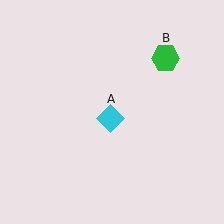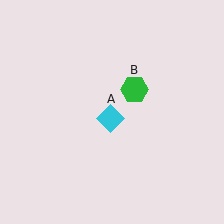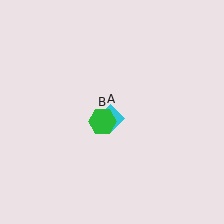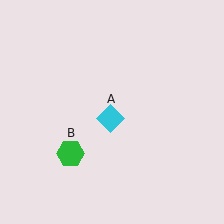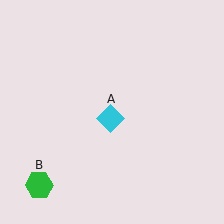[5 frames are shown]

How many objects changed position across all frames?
1 object changed position: green hexagon (object B).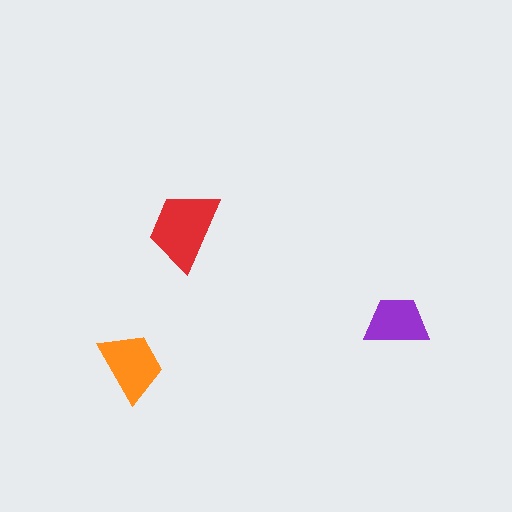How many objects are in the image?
There are 3 objects in the image.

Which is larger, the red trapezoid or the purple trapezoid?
The red one.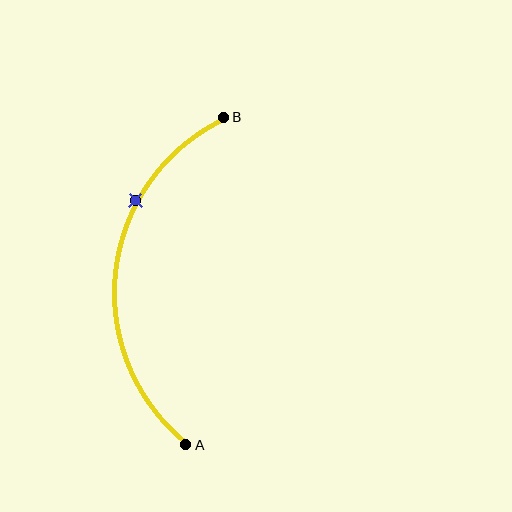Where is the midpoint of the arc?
The arc midpoint is the point on the curve farthest from the straight line joining A and B. It sits to the left of that line.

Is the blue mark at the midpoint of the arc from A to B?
No. The blue mark lies on the arc but is closer to endpoint B. The arc midpoint would be at the point on the curve equidistant along the arc from both A and B.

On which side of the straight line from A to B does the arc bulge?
The arc bulges to the left of the straight line connecting A and B.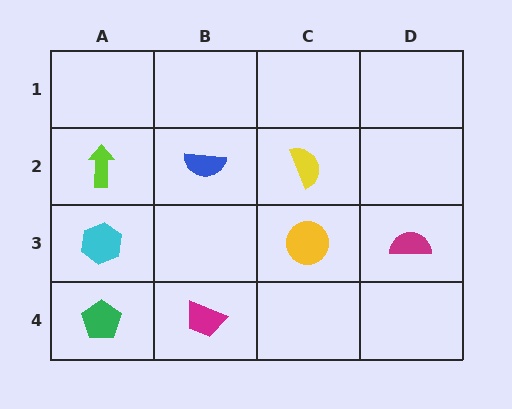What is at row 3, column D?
A magenta semicircle.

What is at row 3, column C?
A yellow circle.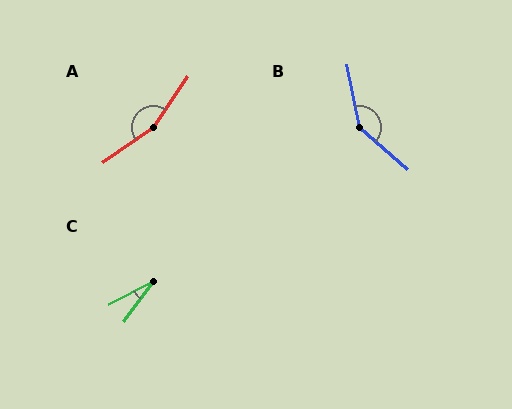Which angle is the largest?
A, at approximately 158 degrees.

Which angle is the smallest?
C, at approximately 26 degrees.